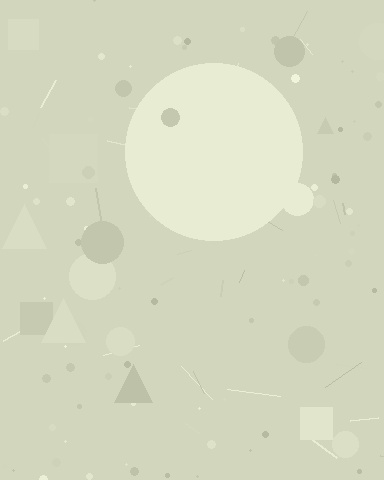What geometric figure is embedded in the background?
A circle is embedded in the background.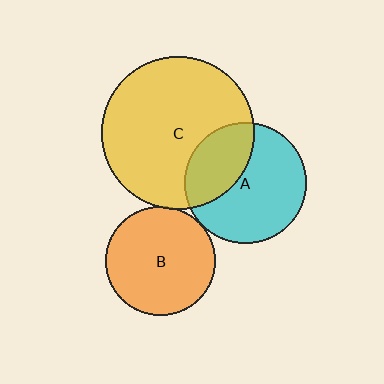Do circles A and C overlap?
Yes.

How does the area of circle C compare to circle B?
Approximately 1.9 times.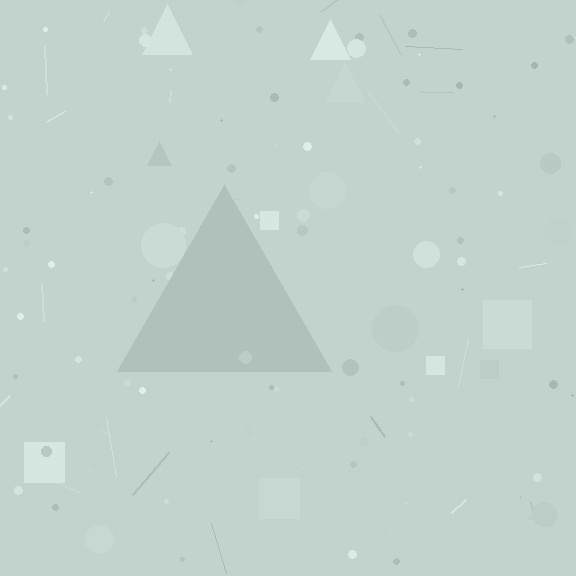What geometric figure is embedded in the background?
A triangle is embedded in the background.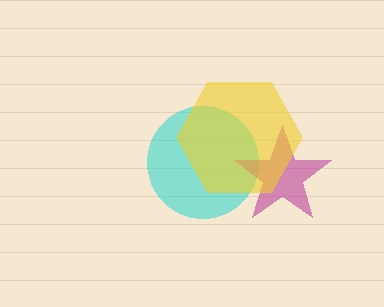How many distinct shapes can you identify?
There are 3 distinct shapes: a cyan circle, a magenta star, a yellow hexagon.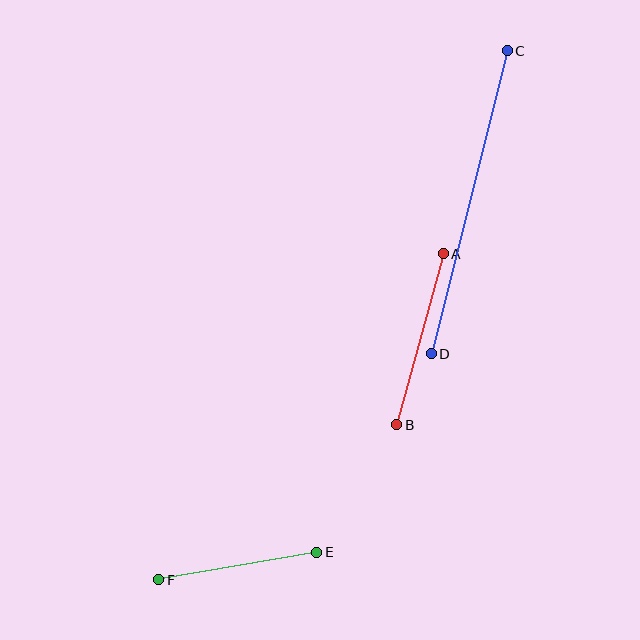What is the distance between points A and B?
The distance is approximately 177 pixels.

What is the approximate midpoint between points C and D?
The midpoint is at approximately (469, 202) pixels.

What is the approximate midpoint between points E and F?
The midpoint is at approximately (238, 566) pixels.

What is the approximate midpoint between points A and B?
The midpoint is at approximately (420, 339) pixels.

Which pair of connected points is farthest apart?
Points C and D are farthest apart.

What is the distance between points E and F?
The distance is approximately 160 pixels.